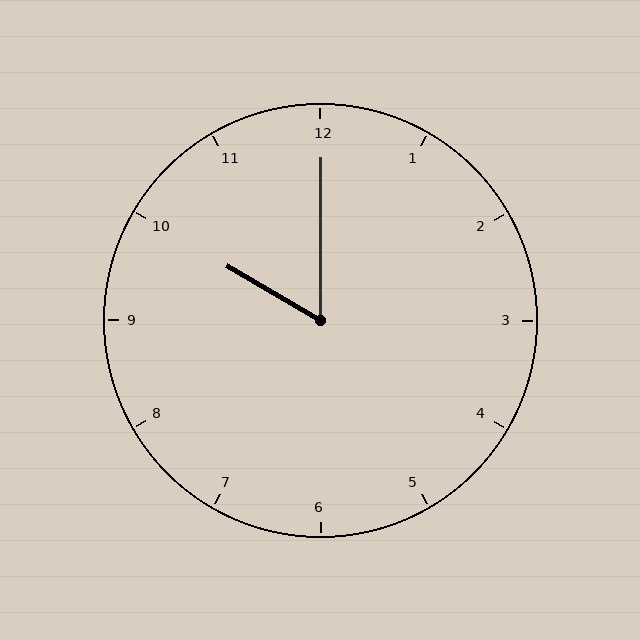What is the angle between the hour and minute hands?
Approximately 60 degrees.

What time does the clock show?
10:00.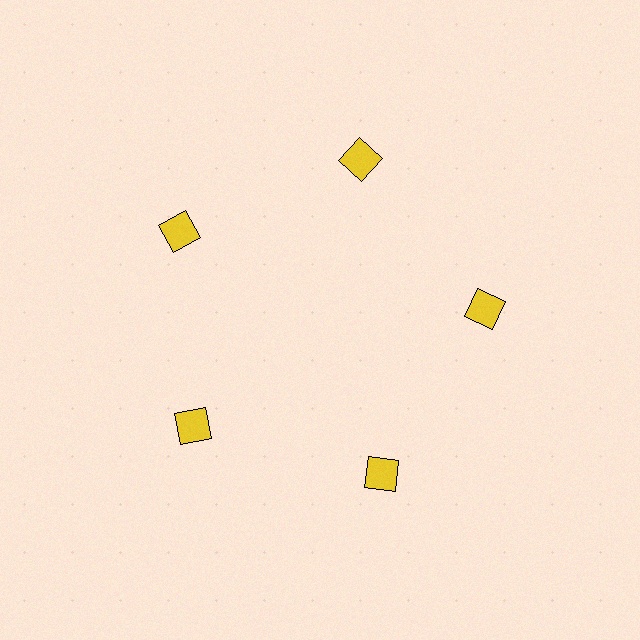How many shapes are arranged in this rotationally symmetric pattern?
There are 5 shapes, arranged in 5 groups of 1.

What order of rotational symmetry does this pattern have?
This pattern has 5-fold rotational symmetry.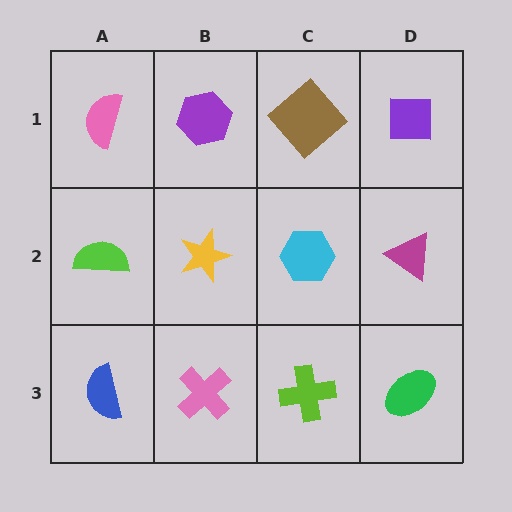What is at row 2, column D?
A magenta triangle.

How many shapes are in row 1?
4 shapes.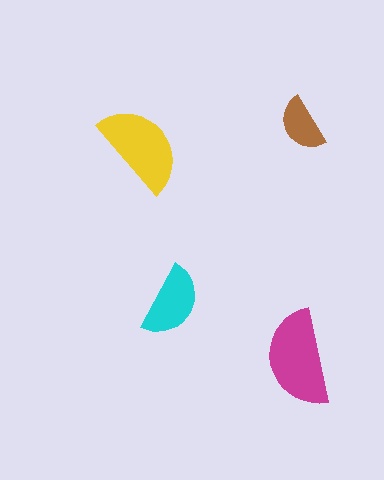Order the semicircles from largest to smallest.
the magenta one, the yellow one, the cyan one, the brown one.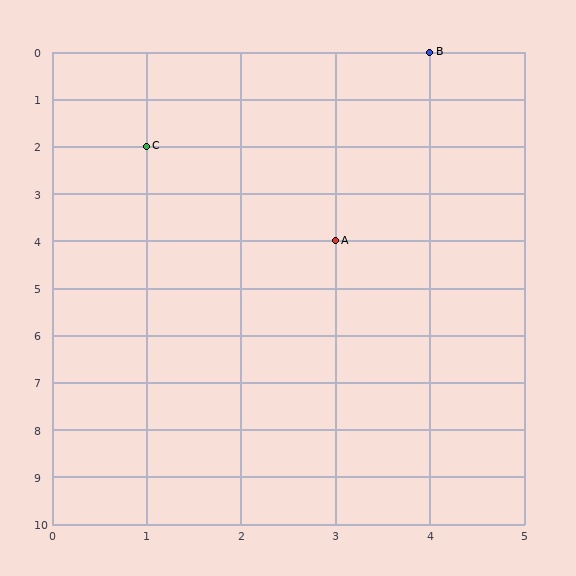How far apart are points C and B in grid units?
Points C and B are 3 columns and 2 rows apart (about 3.6 grid units diagonally).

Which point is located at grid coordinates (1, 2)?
Point C is at (1, 2).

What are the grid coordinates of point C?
Point C is at grid coordinates (1, 2).